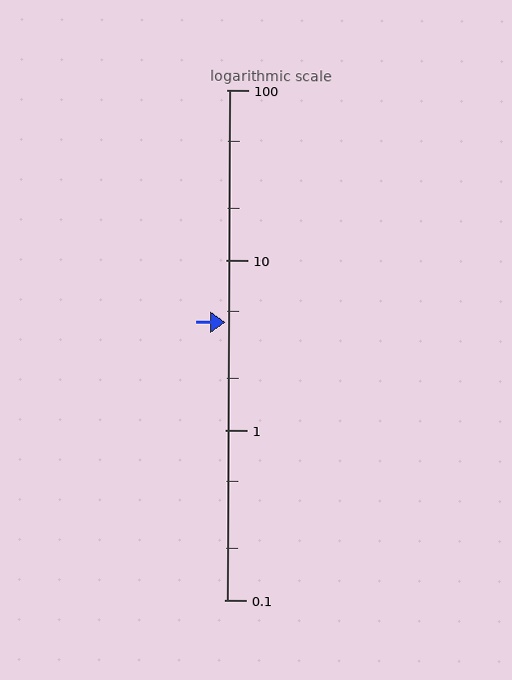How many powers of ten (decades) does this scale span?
The scale spans 3 decades, from 0.1 to 100.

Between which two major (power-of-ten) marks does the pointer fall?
The pointer is between 1 and 10.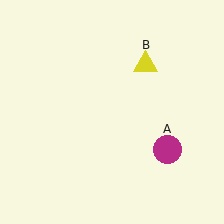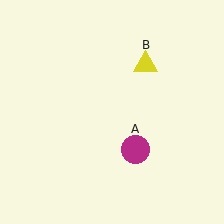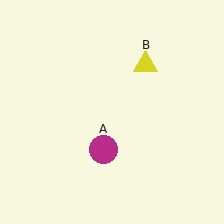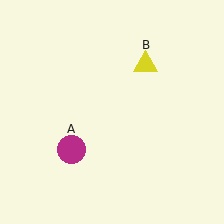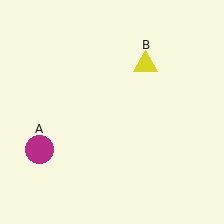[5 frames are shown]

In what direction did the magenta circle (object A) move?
The magenta circle (object A) moved left.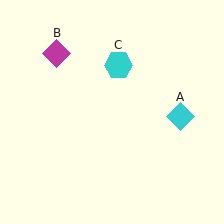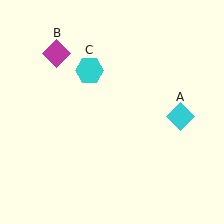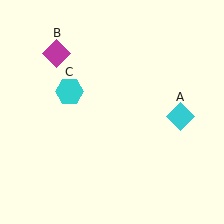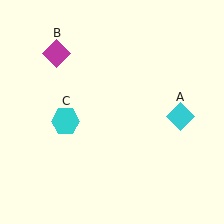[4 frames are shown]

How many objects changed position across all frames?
1 object changed position: cyan hexagon (object C).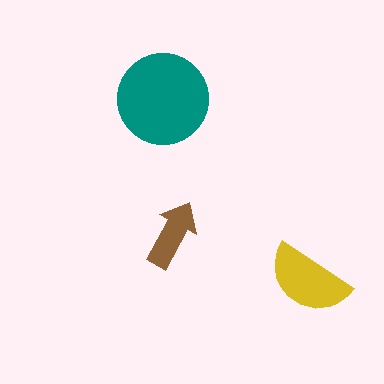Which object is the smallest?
The brown arrow.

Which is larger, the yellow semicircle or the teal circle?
The teal circle.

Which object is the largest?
The teal circle.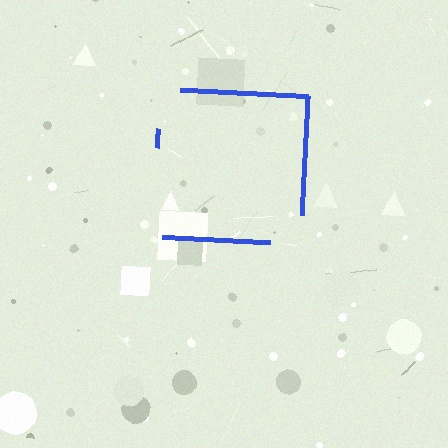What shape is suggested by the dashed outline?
The dashed outline suggests a square.